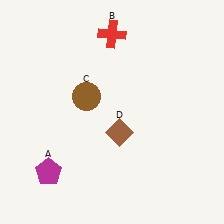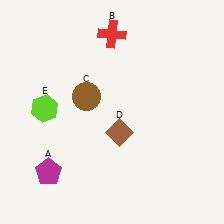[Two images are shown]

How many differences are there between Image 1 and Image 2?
There is 1 difference between the two images.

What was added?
A lime hexagon (E) was added in Image 2.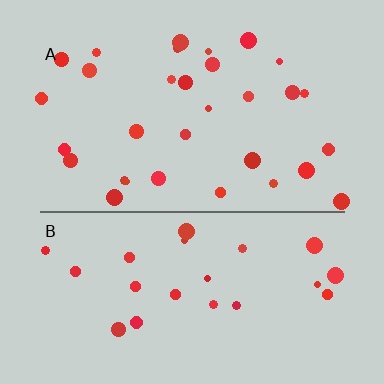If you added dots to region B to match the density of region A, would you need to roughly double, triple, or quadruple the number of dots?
Approximately double.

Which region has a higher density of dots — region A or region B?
A (the top).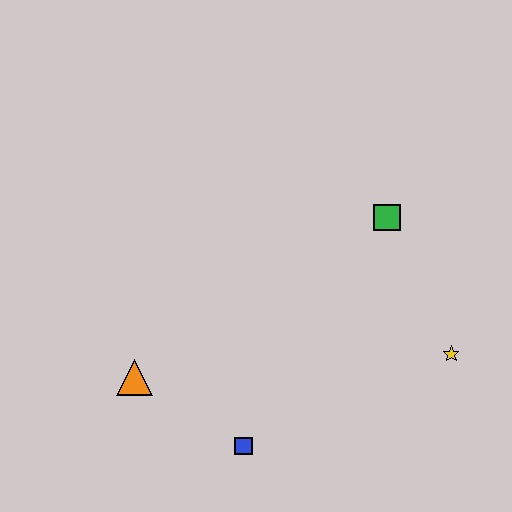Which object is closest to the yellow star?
The green square is closest to the yellow star.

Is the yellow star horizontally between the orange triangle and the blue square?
No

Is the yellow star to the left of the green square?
No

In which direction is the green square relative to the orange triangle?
The green square is to the right of the orange triangle.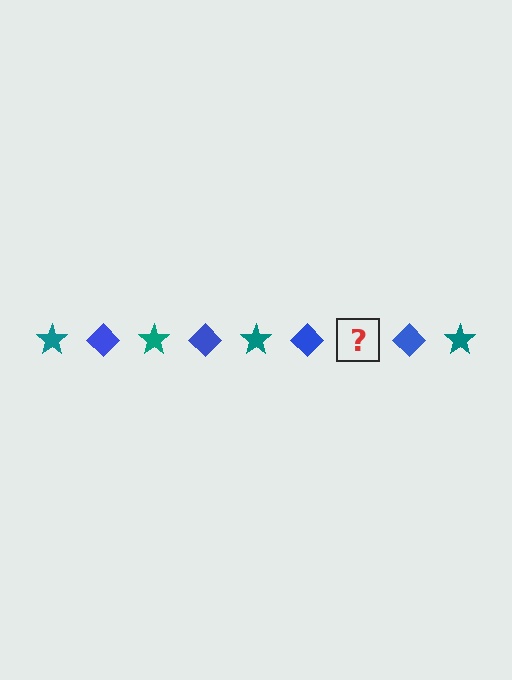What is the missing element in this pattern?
The missing element is a teal star.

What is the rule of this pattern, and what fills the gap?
The rule is that the pattern alternates between teal star and blue diamond. The gap should be filled with a teal star.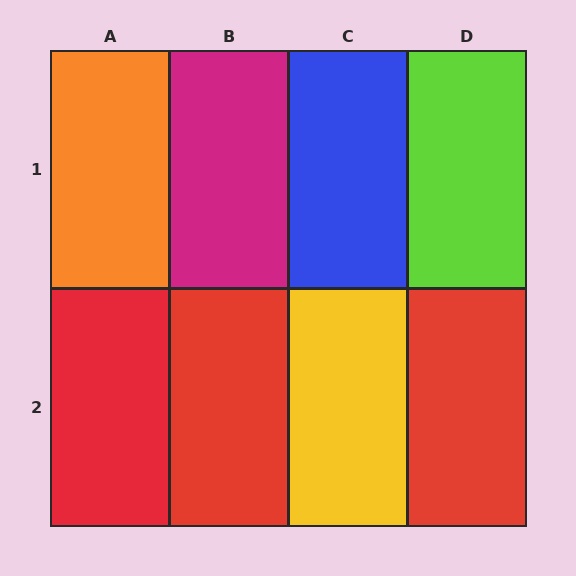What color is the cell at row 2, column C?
Yellow.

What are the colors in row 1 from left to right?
Orange, magenta, blue, lime.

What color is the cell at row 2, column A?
Red.